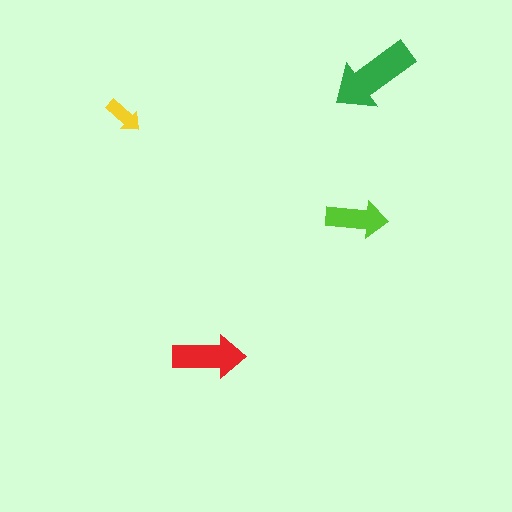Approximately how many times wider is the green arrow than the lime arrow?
About 1.5 times wider.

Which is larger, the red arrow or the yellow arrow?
The red one.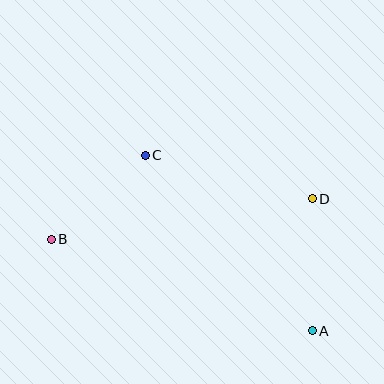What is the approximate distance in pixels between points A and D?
The distance between A and D is approximately 132 pixels.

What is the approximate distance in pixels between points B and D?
The distance between B and D is approximately 264 pixels.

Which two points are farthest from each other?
Points A and B are farthest from each other.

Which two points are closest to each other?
Points B and C are closest to each other.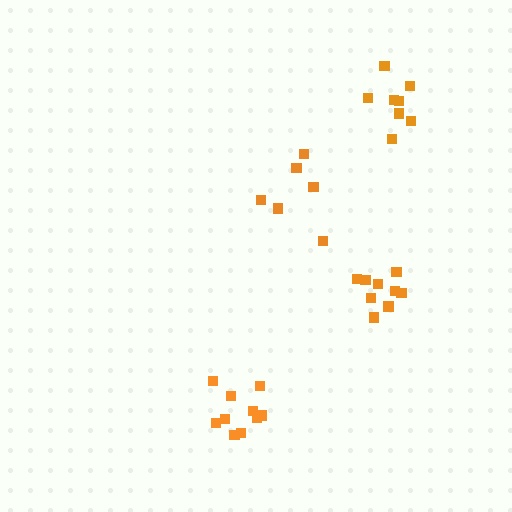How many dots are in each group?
Group 1: 9 dots, Group 2: 6 dots, Group 3: 8 dots, Group 4: 10 dots (33 total).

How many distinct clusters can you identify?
There are 4 distinct clusters.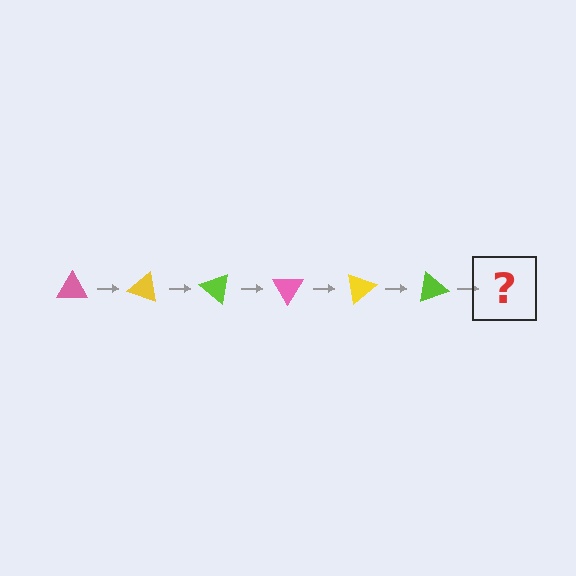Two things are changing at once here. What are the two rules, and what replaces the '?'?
The two rules are that it rotates 20 degrees each step and the color cycles through pink, yellow, and lime. The '?' should be a pink triangle, rotated 120 degrees from the start.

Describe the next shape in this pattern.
It should be a pink triangle, rotated 120 degrees from the start.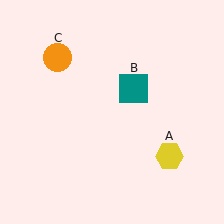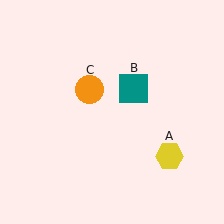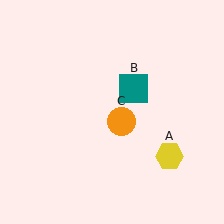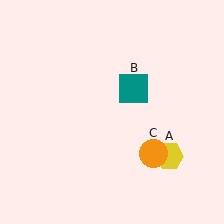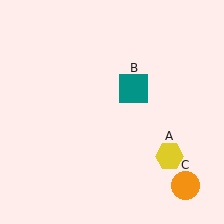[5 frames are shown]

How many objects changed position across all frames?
1 object changed position: orange circle (object C).